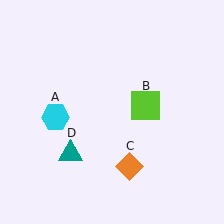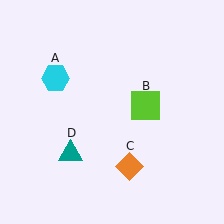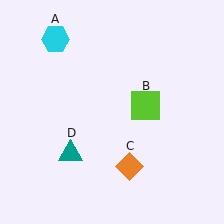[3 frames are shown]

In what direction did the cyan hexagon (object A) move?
The cyan hexagon (object A) moved up.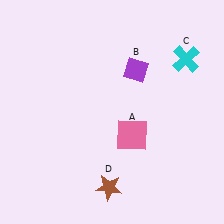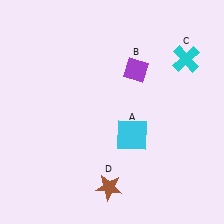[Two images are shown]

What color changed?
The square (A) changed from pink in Image 1 to cyan in Image 2.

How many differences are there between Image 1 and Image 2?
There is 1 difference between the two images.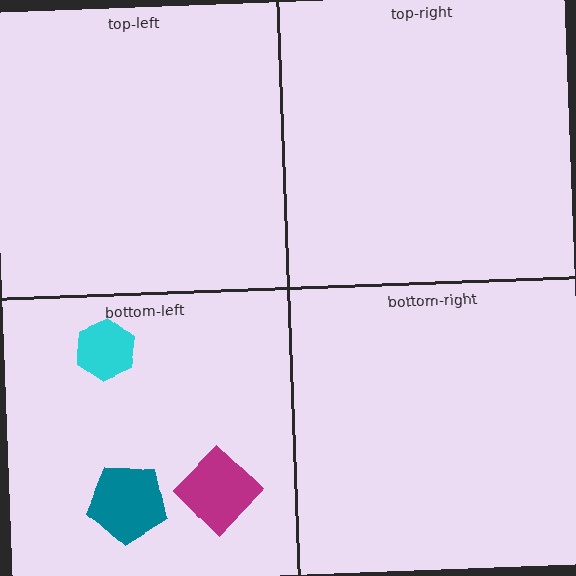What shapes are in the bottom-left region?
The teal pentagon, the cyan hexagon, the magenta diamond.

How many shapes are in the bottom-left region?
3.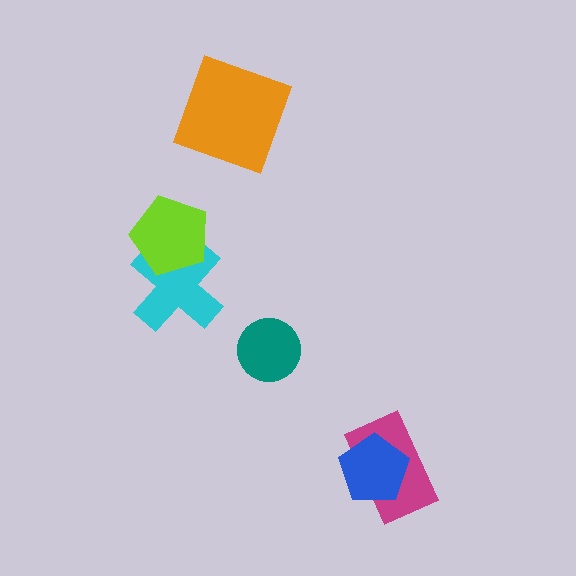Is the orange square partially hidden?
No, no other shape covers it.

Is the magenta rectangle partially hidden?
Yes, it is partially covered by another shape.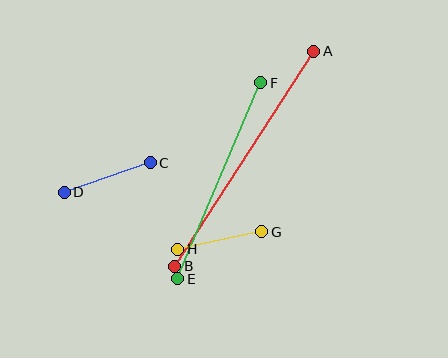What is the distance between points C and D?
The distance is approximately 91 pixels.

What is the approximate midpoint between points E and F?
The midpoint is at approximately (219, 181) pixels.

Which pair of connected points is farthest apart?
Points A and B are farthest apart.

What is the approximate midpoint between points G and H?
The midpoint is at approximately (220, 241) pixels.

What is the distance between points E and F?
The distance is approximately 213 pixels.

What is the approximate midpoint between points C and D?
The midpoint is at approximately (107, 178) pixels.